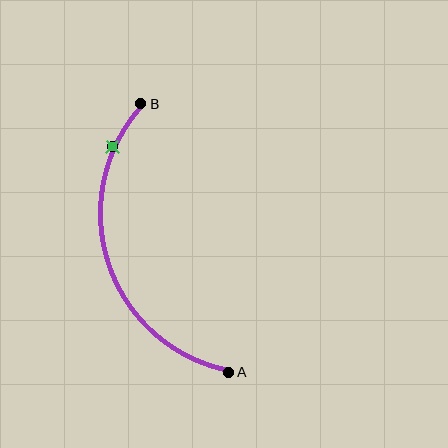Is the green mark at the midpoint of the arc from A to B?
No. The green mark lies on the arc but is closer to endpoint B. The arc midpoint would be at the point on the curve equidistant along the arc from both A and B.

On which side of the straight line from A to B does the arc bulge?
The arc bulges to the left of the straight line connecting A and B.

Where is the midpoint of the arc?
The arc midpoint is the point on the curve farthest from the straight line joining A and B. It sits to the left of that line.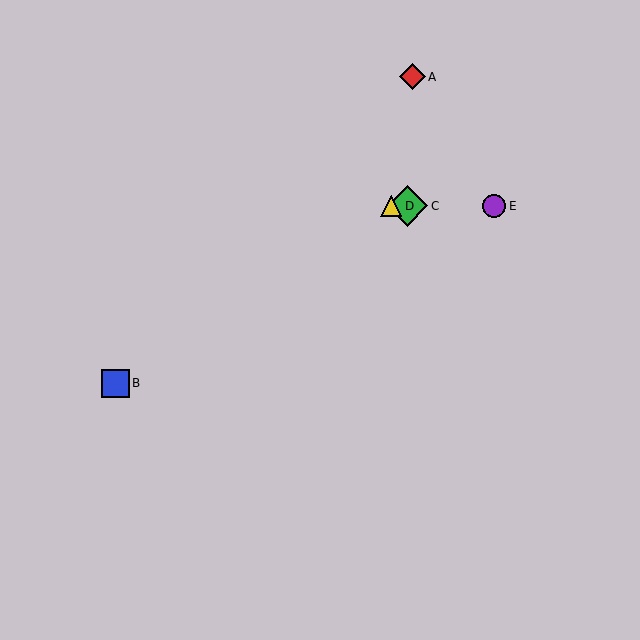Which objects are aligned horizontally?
Objects C, D, E are aligned horizontally.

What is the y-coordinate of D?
Object D is at y≈206.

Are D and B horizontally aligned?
No, D is at y≈206 and B is at y≈383.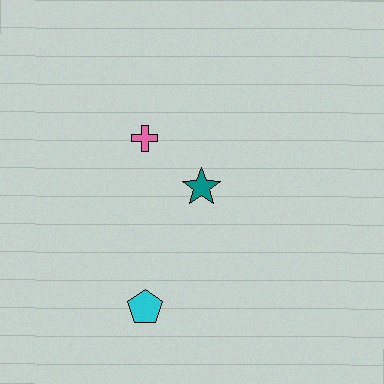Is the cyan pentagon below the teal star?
Yes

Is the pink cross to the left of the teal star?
Yes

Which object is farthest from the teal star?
The cyan pentagon is farthest from the teal star.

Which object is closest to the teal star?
The pink cross is closest to the teal star.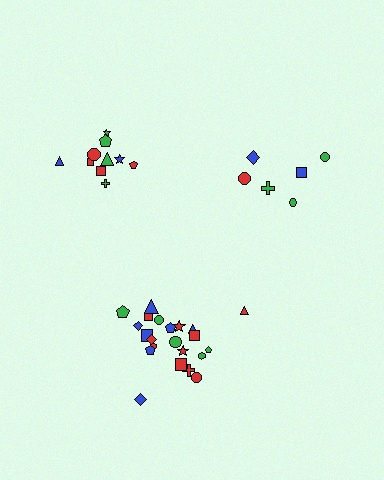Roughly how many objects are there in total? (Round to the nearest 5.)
Roughly 40 objects in total.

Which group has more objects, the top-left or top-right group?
The top-left group.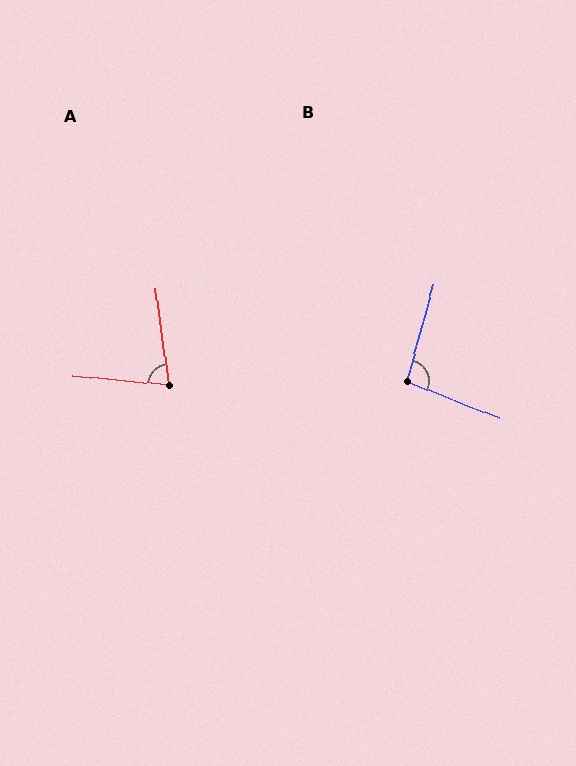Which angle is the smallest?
A, at approximately 77 degrees.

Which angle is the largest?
B, at approximately 96 degrees.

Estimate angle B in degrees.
Approximately 96 degrees.